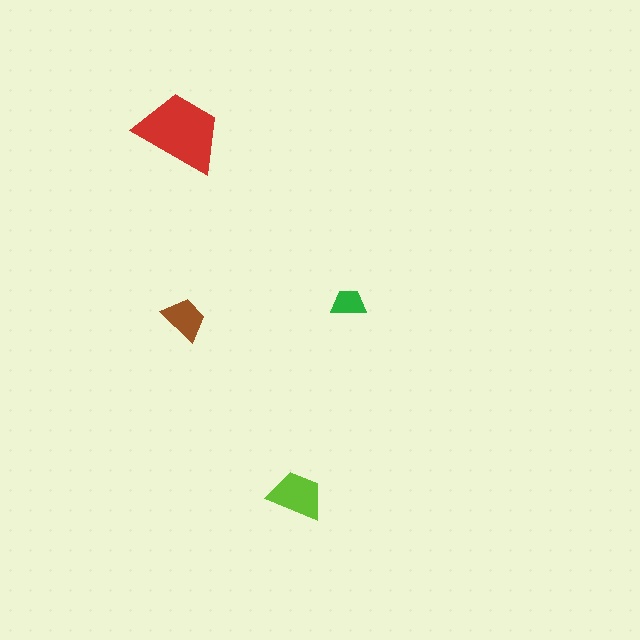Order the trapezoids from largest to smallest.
the red one, the lime one, the brown one, the green one.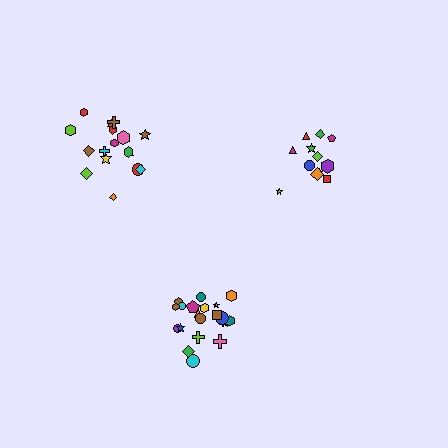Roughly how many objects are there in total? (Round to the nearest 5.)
Roughly 50 objects in total.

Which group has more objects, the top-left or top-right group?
The top-left group.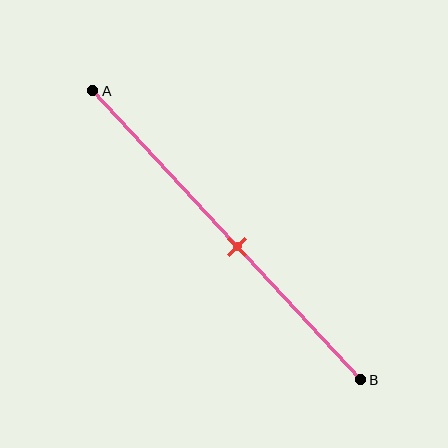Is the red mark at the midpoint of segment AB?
No, the mark is at about 55% from A, not at the 50% midpoint.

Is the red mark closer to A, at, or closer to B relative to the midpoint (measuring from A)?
The red mark is closer to point B than the midpoint of segment AB.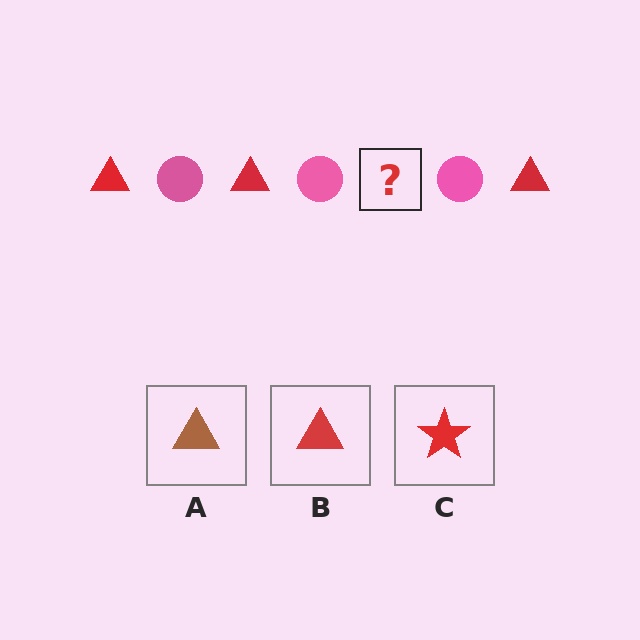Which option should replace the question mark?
Option B.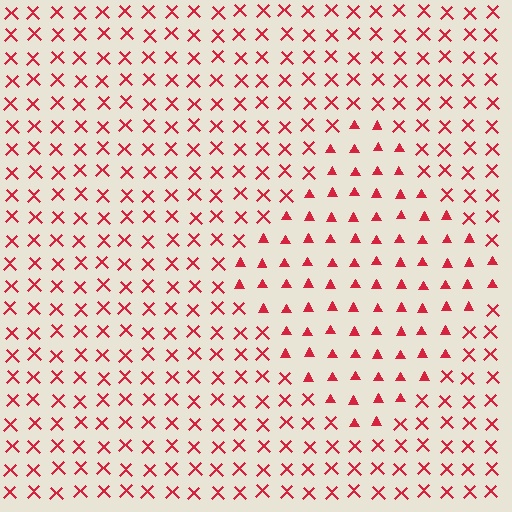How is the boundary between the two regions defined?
The boundary is defined by a change in element shape: triangles inside vs. X marks outside. All elements share the same color and spacing.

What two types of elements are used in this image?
The image uses triangles inside the diamond region and X marks outside it.